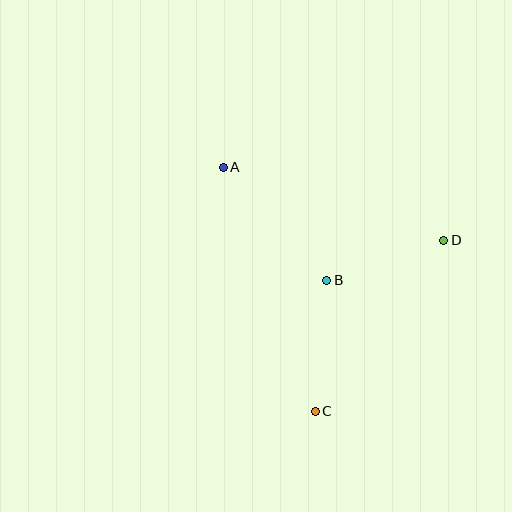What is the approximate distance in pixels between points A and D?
The distance between A and D is approximately 232 pixels.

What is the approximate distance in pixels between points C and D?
The distance between C and D is approximately 214 pixels.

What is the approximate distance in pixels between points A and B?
The distance between A and B is approximately 153 pixels.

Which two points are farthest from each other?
Points A and C are farthest from each other.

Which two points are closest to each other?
Points B and D are closest to each other.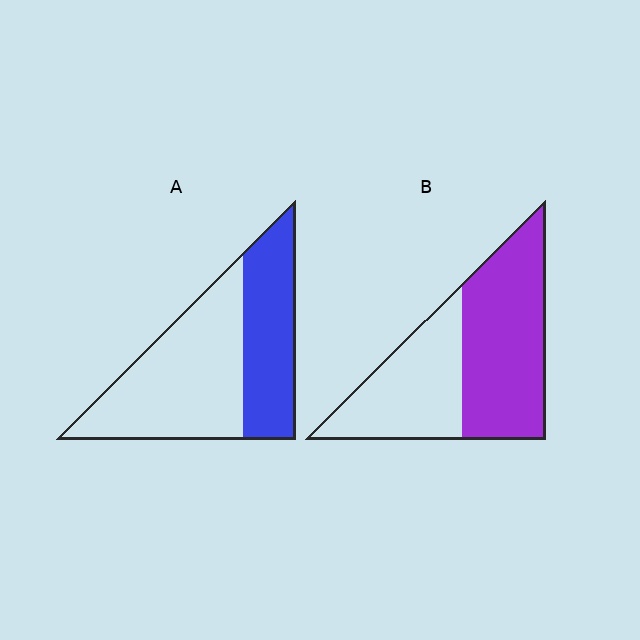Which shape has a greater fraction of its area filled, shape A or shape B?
Shape B.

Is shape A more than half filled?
No.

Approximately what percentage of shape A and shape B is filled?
A is approximately 40% and B is approximately 55%.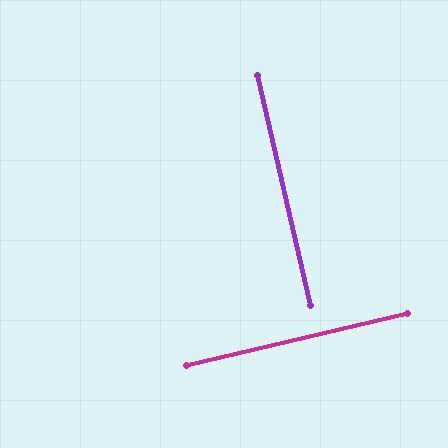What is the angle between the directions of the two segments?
Approximately 90 degrees.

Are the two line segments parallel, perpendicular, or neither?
Perpendicular — they meet at approximately 90°.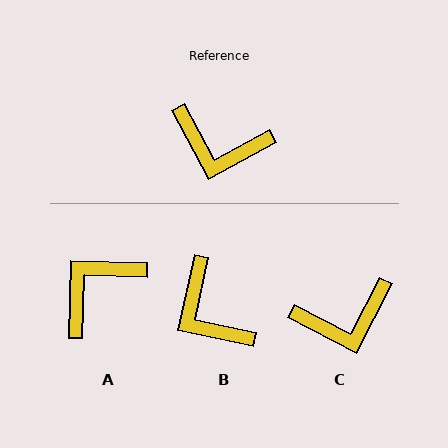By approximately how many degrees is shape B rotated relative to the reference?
Approximately 41 degrees clockwise.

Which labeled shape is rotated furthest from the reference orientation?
A, about 120 degrees away.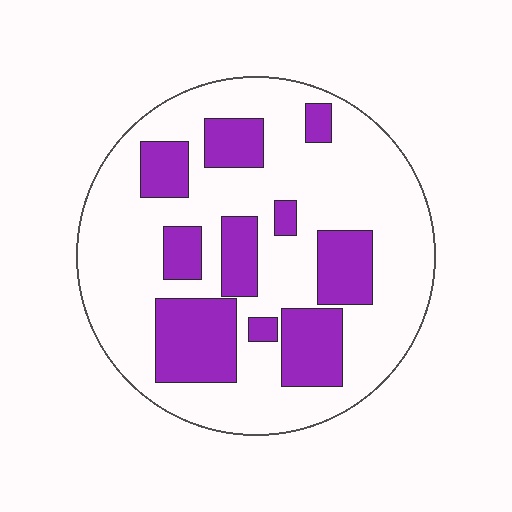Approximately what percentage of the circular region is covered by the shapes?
Approximately 30%.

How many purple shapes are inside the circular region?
10.